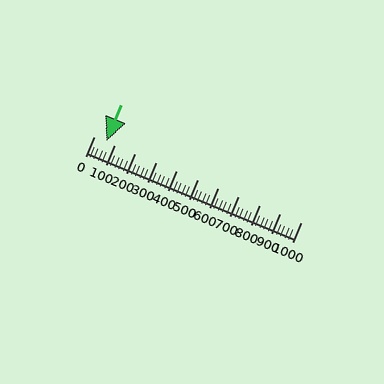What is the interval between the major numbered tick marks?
The major tick marks are spaced 100 units apart.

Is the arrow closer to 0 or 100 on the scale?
The arrow is closer to 100.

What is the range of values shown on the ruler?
The ruler shows values from 0 to 1000.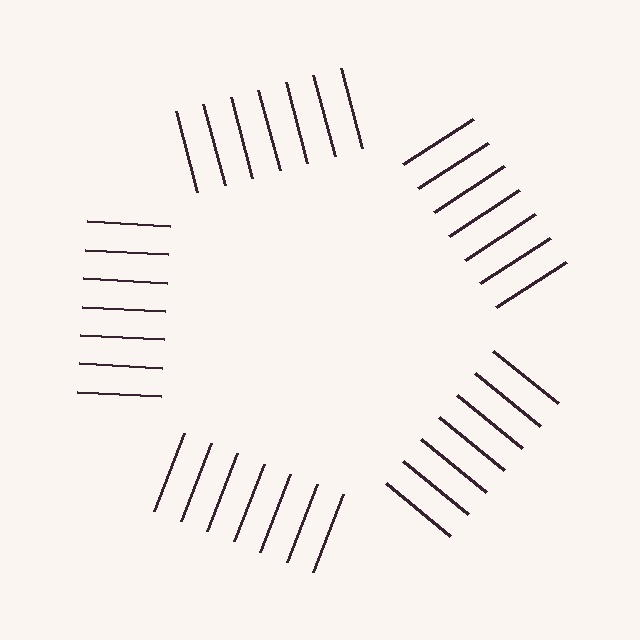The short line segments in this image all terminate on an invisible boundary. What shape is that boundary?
An illusory pentagon — the line segments terminate on its edges but no continuous stroke is drawn.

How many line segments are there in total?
35 — 7 along each of the 5 edges.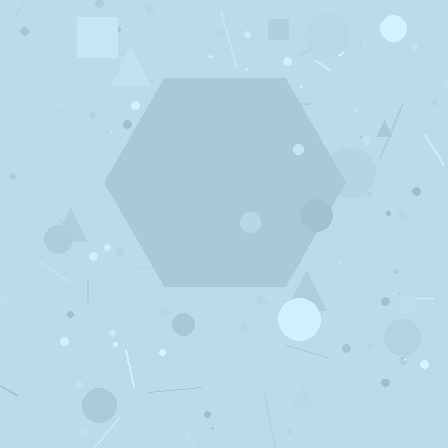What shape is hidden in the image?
A hexagon is hidden in the image.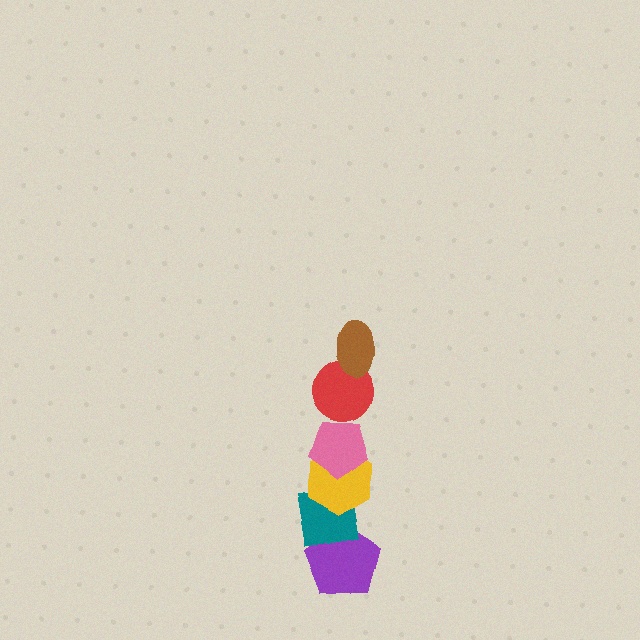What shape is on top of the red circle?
The brown ellipse is on top of the red circle.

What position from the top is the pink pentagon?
The pink pentagon is 3rd from the top.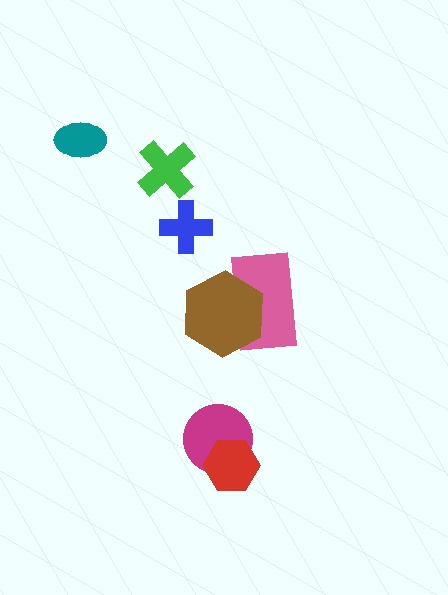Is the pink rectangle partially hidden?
Yes, it is partially covered by another shape.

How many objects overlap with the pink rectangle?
1 object overlaps with the pink rectangle.